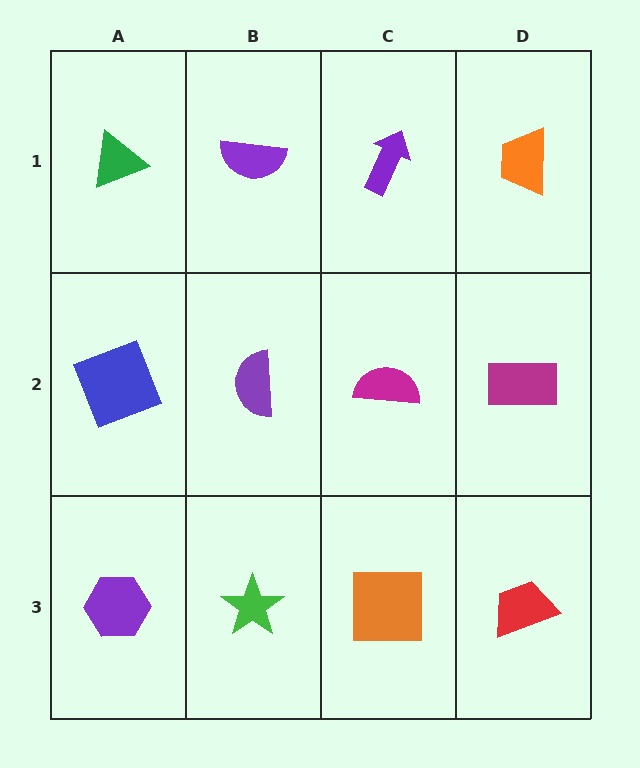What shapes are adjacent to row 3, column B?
A purple semicircle (row 2, column B), a purple hexagon (row 3, column A), an orange square (row 3, column C).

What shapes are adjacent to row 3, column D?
A magenta rectangle (row 2, column D), an orange square (row 3, column C).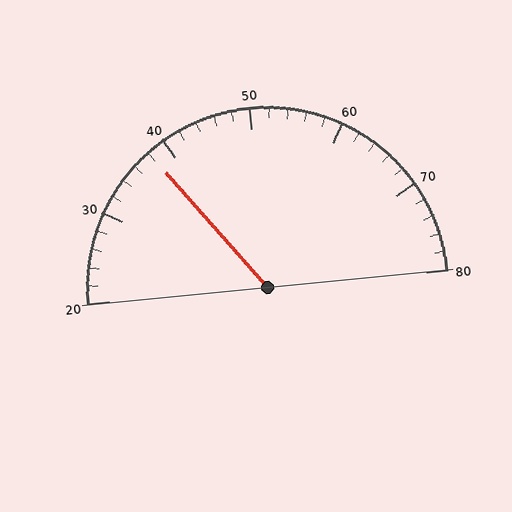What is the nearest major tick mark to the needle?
The nearest major tick mark is 40.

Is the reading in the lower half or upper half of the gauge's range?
The reading is in the lower half of the range (20 to 80).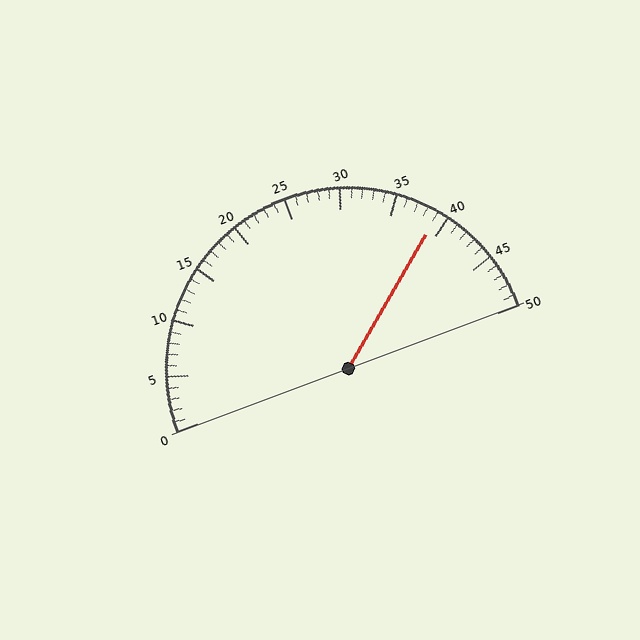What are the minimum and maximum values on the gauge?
The gauge ranges from 0 to 50.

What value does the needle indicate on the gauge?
The needle indicates approximately 39.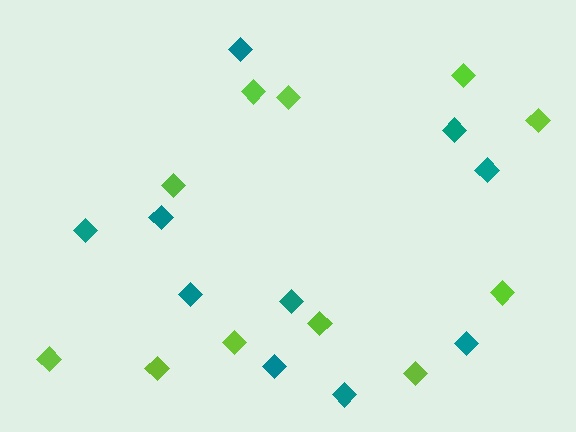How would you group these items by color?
There are 2 groups: one group of lime diamonds (11) and one group of teal diamonds (10).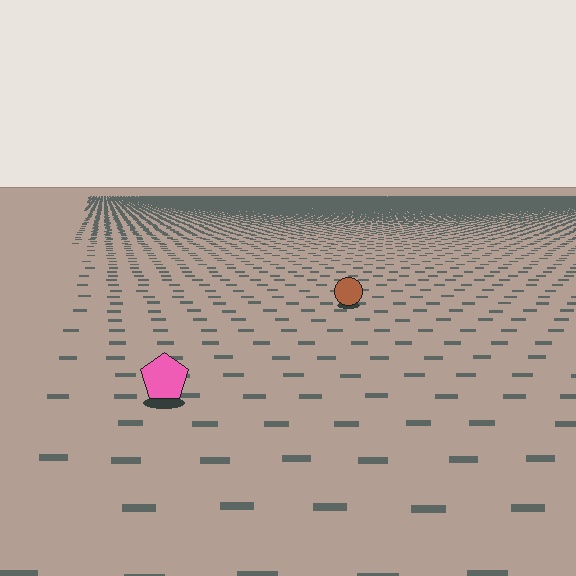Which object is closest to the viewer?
The pink pentagon is closest. The texture marks near it are larger and more spread out.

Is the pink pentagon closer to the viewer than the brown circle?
Yes. The pink pentagon is closer — you can tell from the texture gradient: the ground texture is coarser near it.